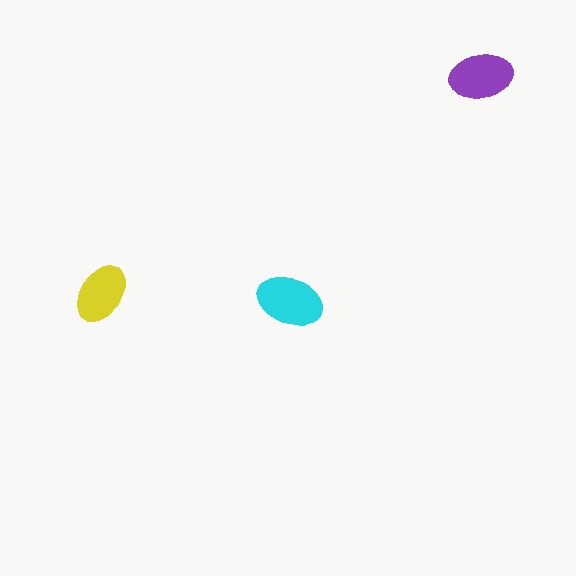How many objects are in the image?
There are 3 objects in the image.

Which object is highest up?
The purple ellipse is topmost.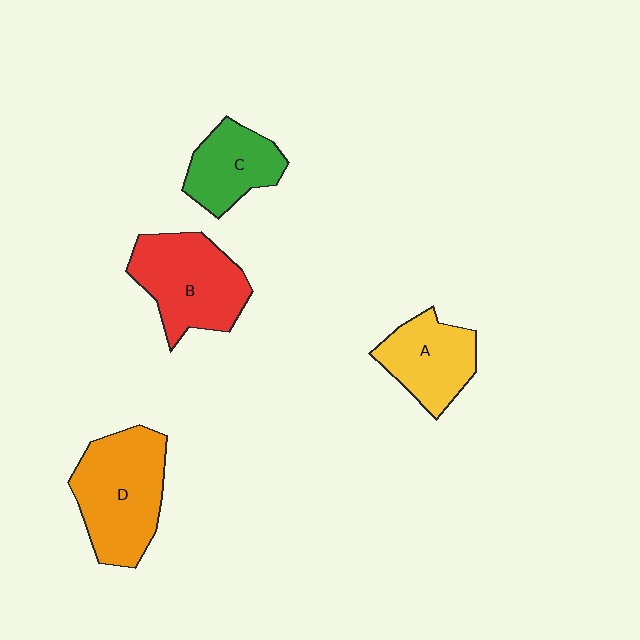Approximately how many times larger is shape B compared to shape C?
Approximately 1.5 times.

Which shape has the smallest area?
Shape C (green).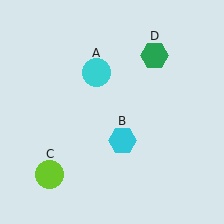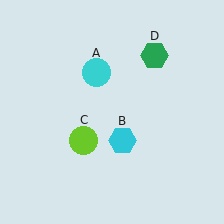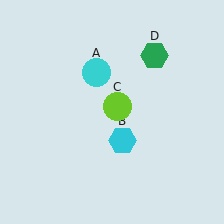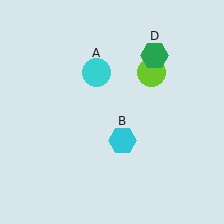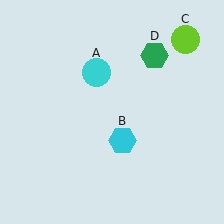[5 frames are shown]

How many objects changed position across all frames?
1 object changed position: lime circle (object C).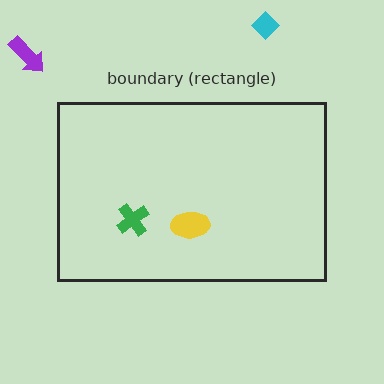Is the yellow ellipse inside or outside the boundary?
Inside.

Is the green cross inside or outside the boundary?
Inside.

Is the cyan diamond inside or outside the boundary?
Outside.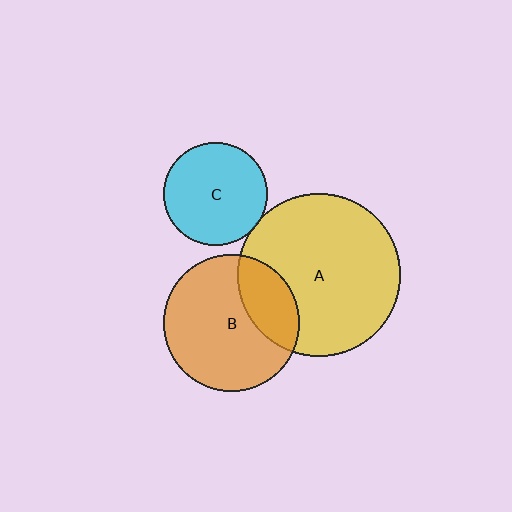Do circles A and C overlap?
Yes.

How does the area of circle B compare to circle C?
Approximately 1.7 times.